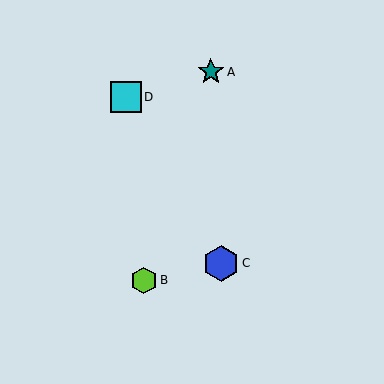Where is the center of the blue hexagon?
The center of the blue hexagon is at (221, 263).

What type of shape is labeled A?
Shape A is a teal star.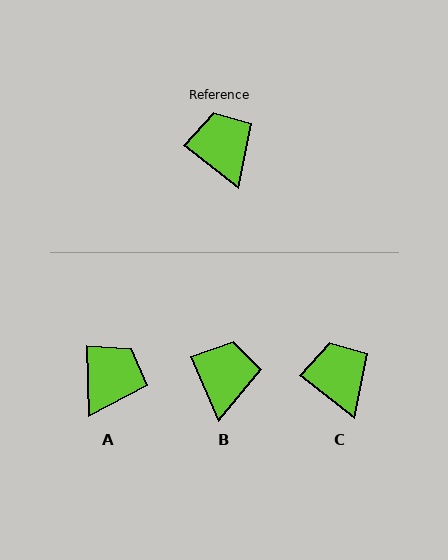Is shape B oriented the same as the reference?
No, it is off by about 29 degrees.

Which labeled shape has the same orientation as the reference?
C.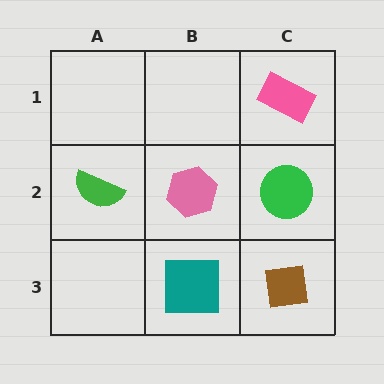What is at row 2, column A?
A green semicircle.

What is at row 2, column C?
A green circle.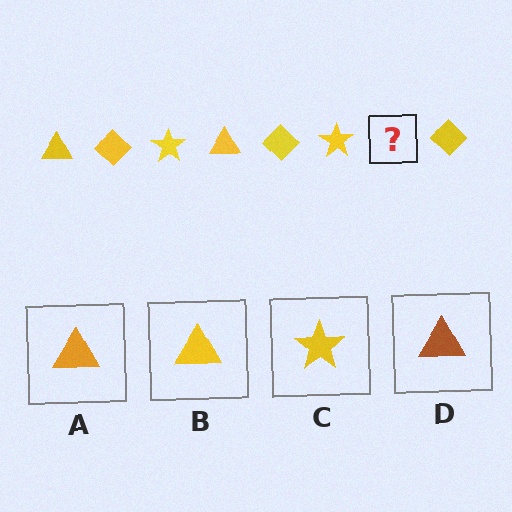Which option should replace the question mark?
Option B.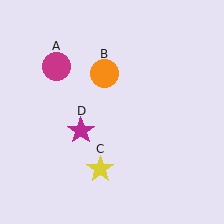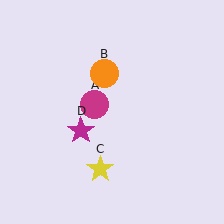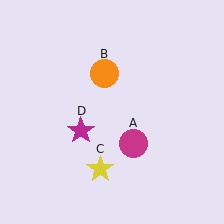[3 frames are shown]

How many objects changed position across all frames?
1 object changed position: magenta circle (object A).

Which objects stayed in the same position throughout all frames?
Orange circle (object B) and yellow star (object C) and magenta star (object D) remained stationary.